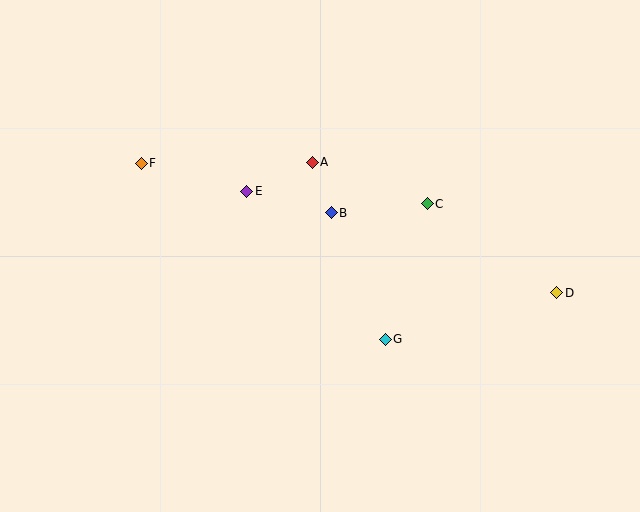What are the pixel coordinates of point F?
Point F is at (141, 163).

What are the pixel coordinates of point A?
Point A is at (312, 162).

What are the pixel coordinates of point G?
Point G is at (385, 339).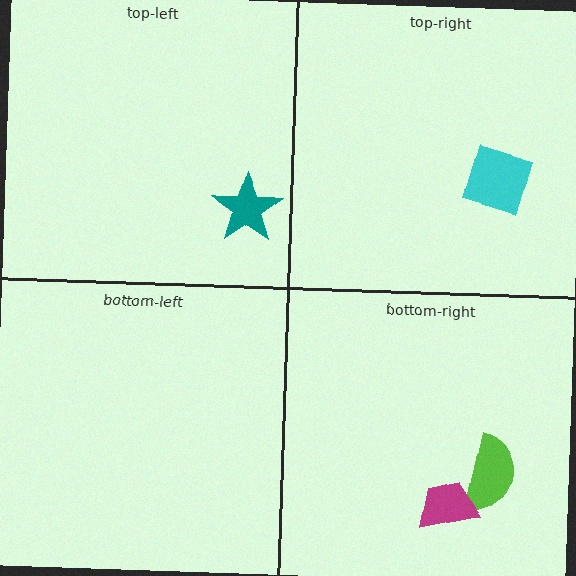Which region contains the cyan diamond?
The top-right region.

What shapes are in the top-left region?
The teal star.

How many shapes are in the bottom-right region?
2.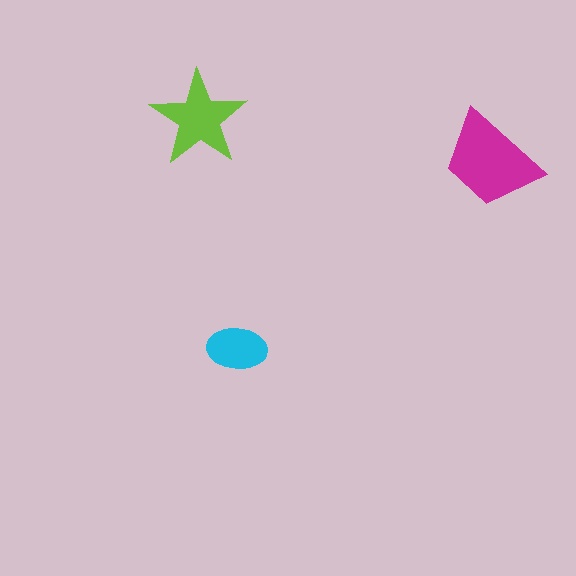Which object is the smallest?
The cyan ellipse.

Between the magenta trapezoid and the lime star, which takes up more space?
The magenta trapezoid.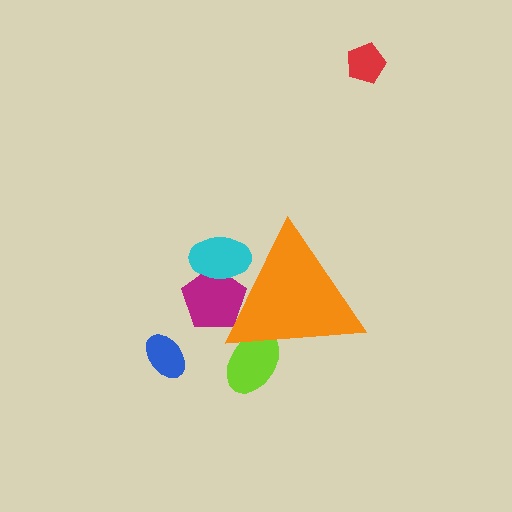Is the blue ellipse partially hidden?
No, the blue ellipse is fully visible.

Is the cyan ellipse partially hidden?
Yes, the cyan ellipse is partially hidden behind the orange triangle.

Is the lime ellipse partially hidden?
Yes, the lime ellipse is partially hidden behind the orange triangle.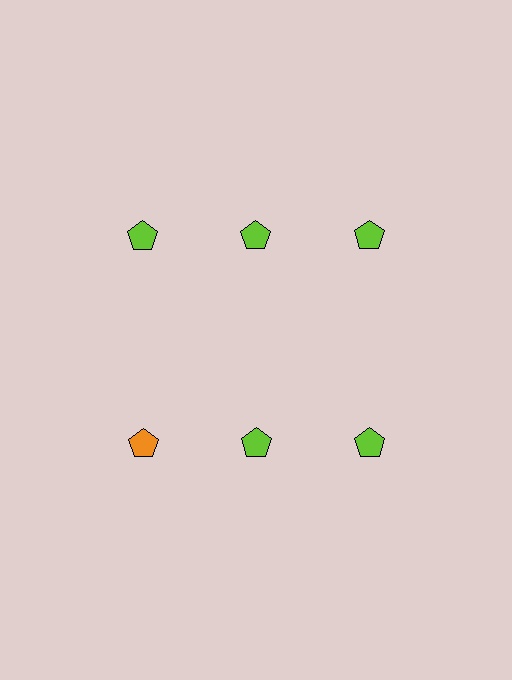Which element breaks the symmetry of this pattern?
The orange pentagon in the second row, leftmost column breaks the symmetry. All other shapes are lime pentagons.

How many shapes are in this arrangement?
There are 6 shapes arranged in a grid pattern.